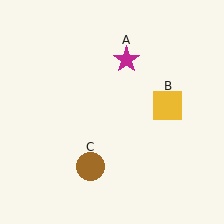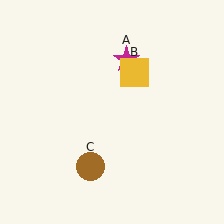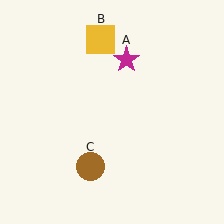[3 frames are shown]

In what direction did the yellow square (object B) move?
The yellow square (object B) moved up and to the left.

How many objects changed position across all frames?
1 object changed position: yellow square (object B).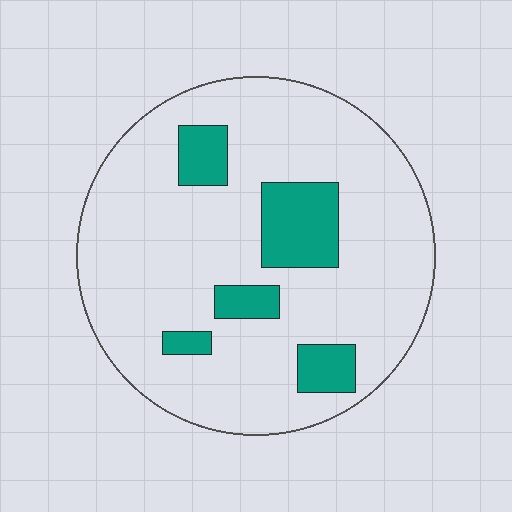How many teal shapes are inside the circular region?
5.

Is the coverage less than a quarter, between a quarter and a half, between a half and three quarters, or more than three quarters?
Less than a quarter.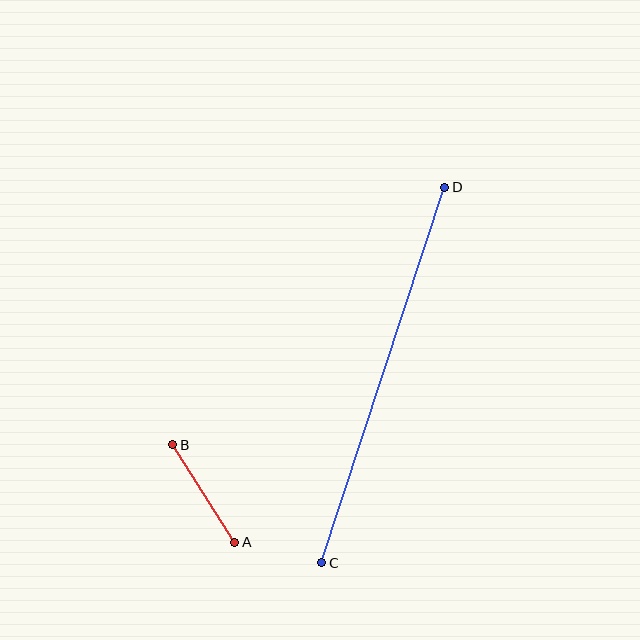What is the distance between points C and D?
The distance is approximately 395 pixels.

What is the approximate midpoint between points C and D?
The midpoint is at approximately (383, 375) pixels.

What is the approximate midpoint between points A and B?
The midpoint is at approximately (204, 493) pixels.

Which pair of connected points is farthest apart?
Points C and D are farthest apart.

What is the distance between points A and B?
The distance is approximately 115 pixels.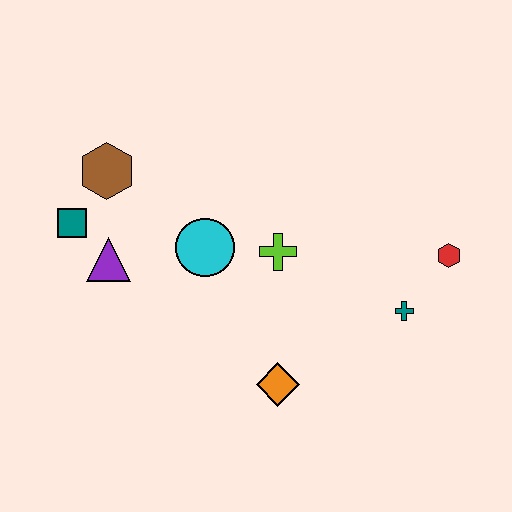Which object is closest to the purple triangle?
The teal square is closest to the purple triangle.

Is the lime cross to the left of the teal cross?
Yes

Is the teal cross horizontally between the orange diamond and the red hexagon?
Yes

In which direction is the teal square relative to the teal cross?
The teal square is to the left of the teal cross.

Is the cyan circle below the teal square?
Yes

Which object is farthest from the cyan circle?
The red hexagon is farthest from the cyan circle.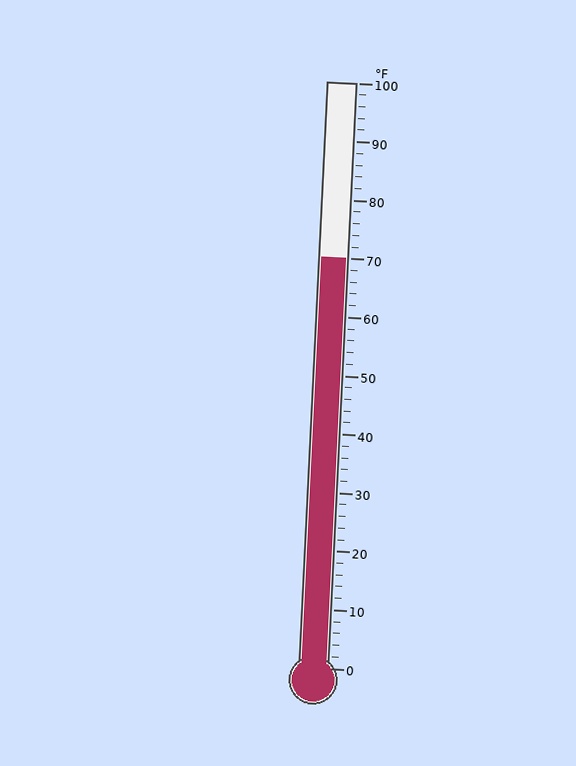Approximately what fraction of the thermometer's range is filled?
The thermometer is filled to approximately 70% of its range.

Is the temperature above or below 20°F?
The temperature is above 20°F.